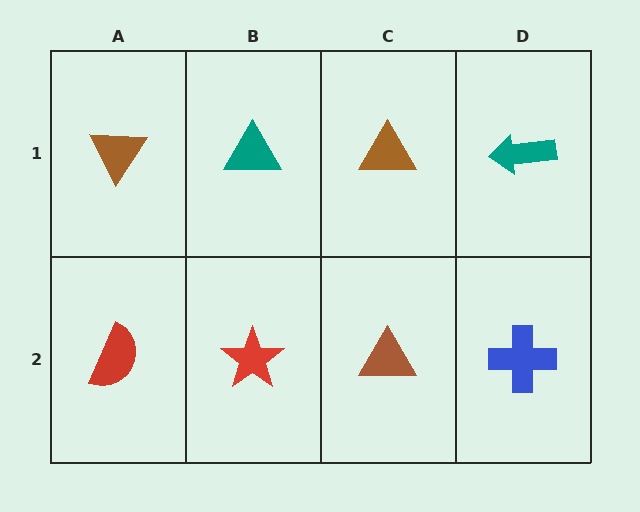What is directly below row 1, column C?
A brown triangle.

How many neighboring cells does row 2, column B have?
3.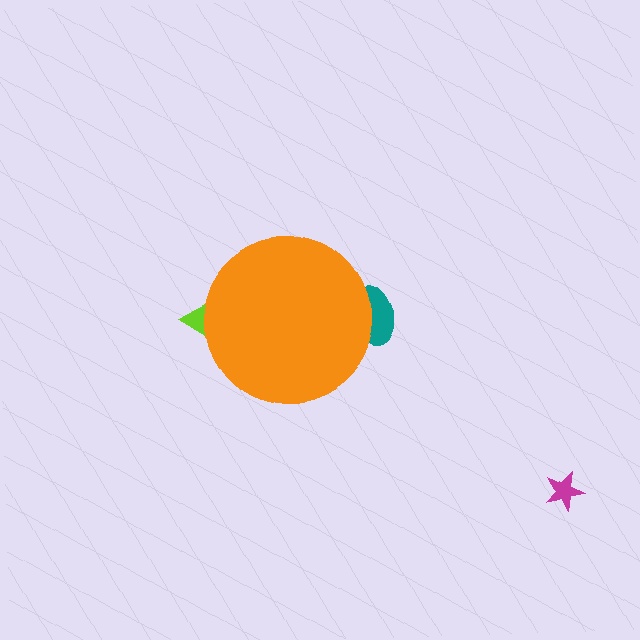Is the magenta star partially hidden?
No, the magenta star is fully visible.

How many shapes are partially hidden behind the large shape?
2 shapes are partially hidden.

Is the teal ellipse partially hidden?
Yes, the teal ellipse is partially hidden behind the orange circle.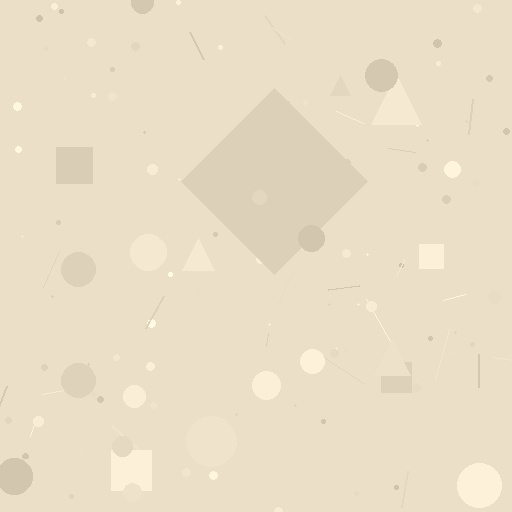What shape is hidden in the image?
A diamond is hidden in the image.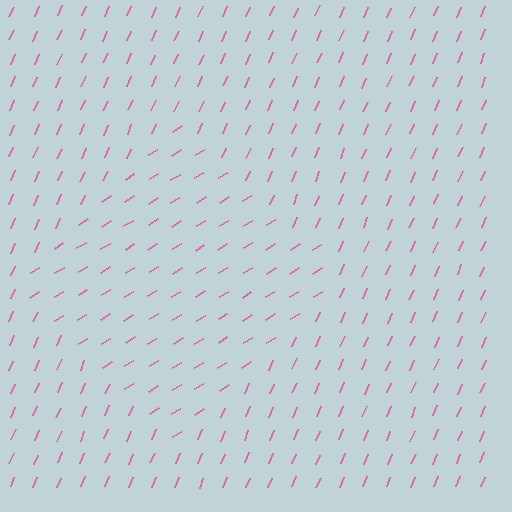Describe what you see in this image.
The image is filled with small pink line segments. A diamond region in the image has lines oriented differently from the surrounding lines, creating a visible texture boundary.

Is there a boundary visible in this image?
Yes, there is a texture boundary formed by a change in line orientation.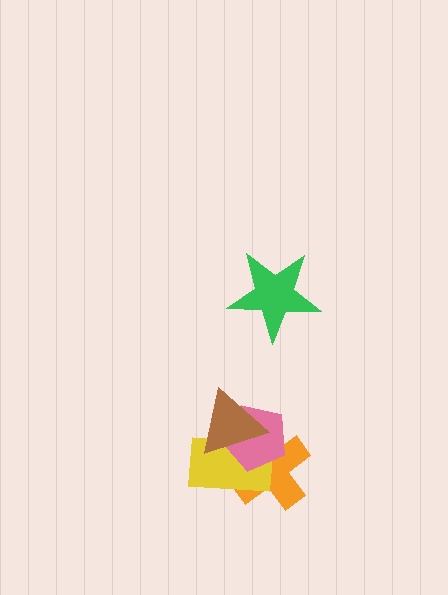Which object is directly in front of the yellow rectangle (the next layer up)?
The pink pentagon is directly in front of the yellow rectangle.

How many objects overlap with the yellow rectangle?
3 objects overlap with the yellow rectangle.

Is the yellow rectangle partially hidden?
Yes, it is partially covered by another shape.